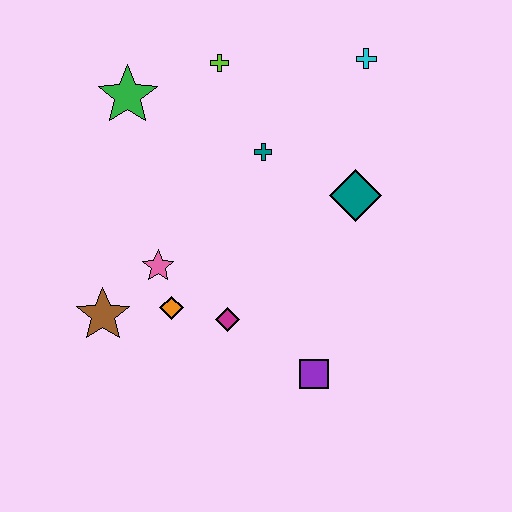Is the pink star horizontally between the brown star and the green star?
No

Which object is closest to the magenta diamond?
The orange diamond is closest to the magenta diamond.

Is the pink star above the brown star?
Yes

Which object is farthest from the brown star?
The cyan cross is farthest from the brown star.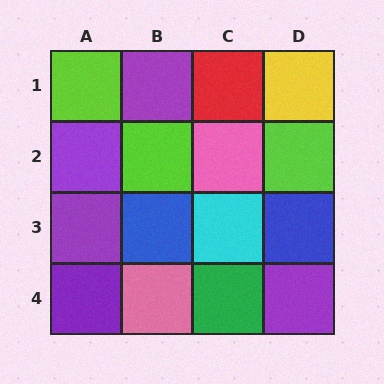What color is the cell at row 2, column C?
Pink.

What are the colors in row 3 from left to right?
Purple, blue, cyan, blue.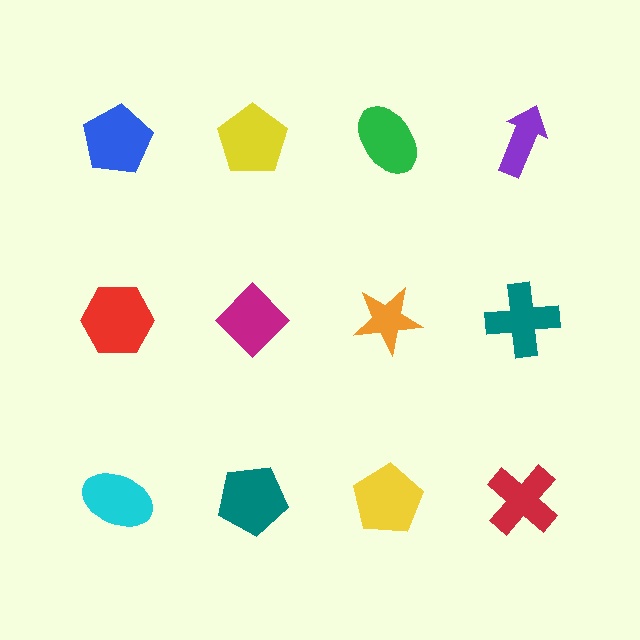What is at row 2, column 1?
A red hexagon.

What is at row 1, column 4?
A purple arrow.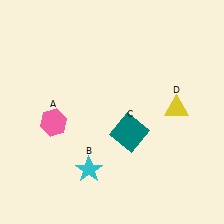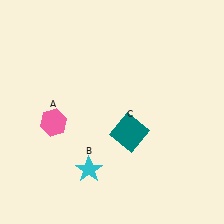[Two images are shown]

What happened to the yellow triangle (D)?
The yellow triangle (D) was removed in Image 2. It was in the top-right area of Image 1.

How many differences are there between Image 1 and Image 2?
There is 1 difference between the two images.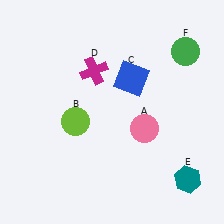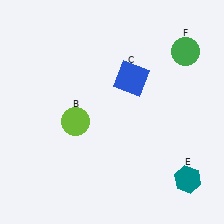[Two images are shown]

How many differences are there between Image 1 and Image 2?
There are 2 differences between the two images.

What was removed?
The pink circle (A), the magenta cross (D) were removed in Image 2.